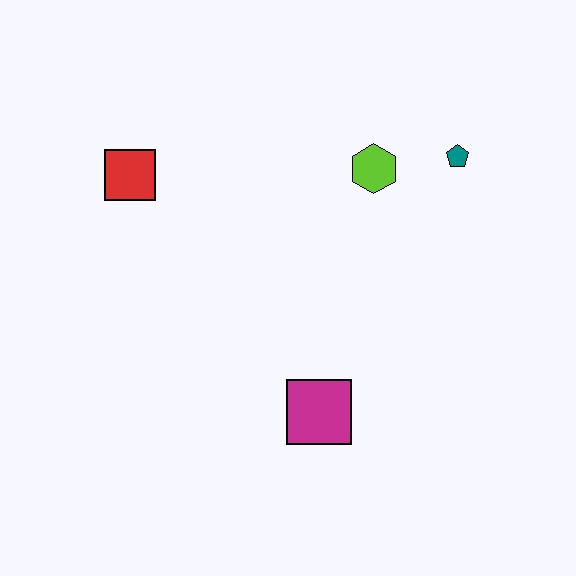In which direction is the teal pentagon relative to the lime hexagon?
The teal pentagon is to the right of the lime hexagon.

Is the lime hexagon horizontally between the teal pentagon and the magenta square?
Yes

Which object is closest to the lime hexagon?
The teal pentagon is closest to the lime hexagon.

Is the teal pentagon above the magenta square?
Yes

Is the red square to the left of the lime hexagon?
Yes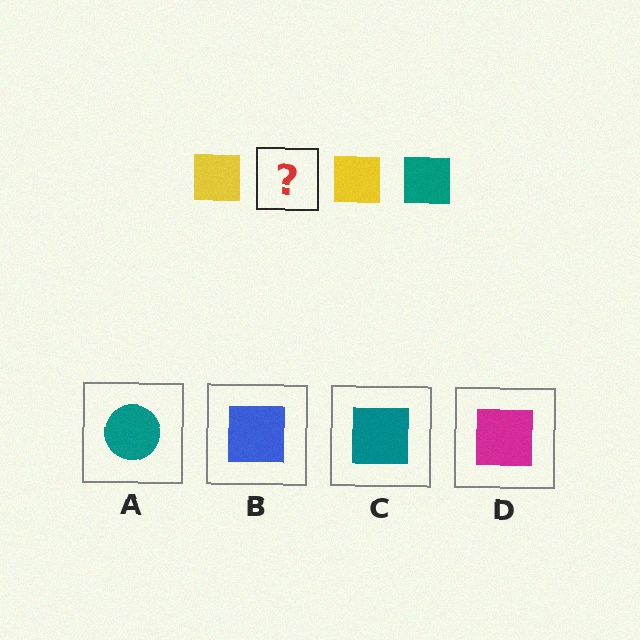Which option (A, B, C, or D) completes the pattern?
C.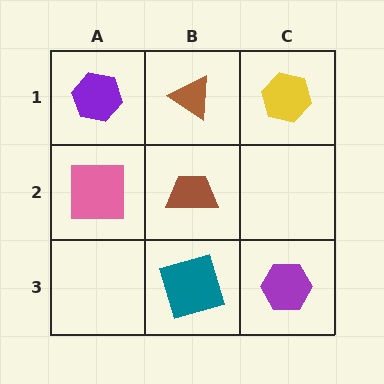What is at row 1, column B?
A brown triangle.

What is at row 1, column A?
A purple hexagon.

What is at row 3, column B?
A teal square.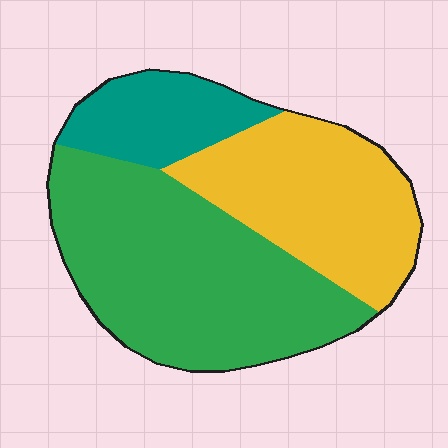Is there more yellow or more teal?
Yellow.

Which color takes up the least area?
Teal, at roughly 15%.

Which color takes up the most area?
Green, at roughly 50%.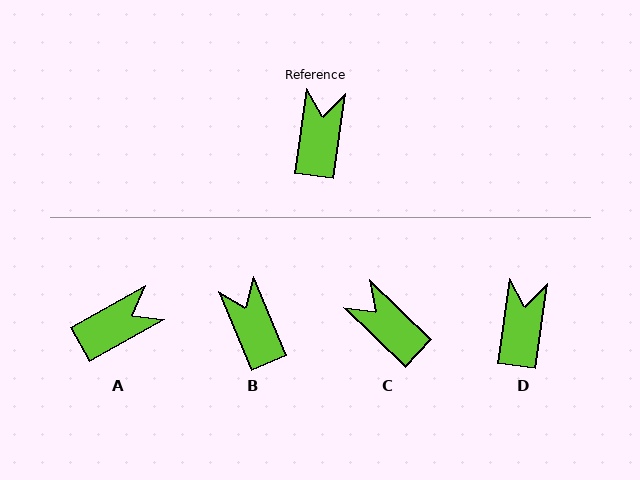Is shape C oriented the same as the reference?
No, it is off by about 54 degrees.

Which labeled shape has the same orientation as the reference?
D.